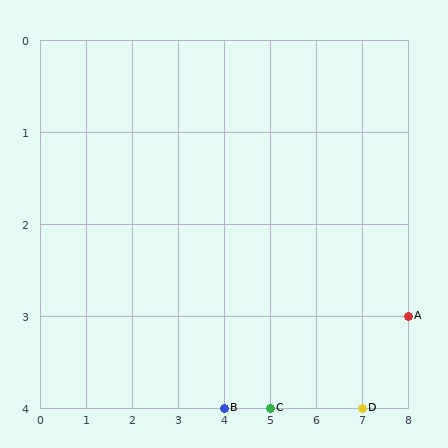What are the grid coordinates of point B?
Point B is at grid coordinates (4, 4).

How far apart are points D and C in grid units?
Points D and C are 2 columns apart.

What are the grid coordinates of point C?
Point C is at grid coordinates (5, 4).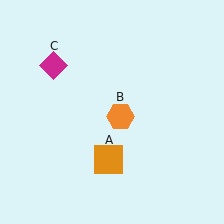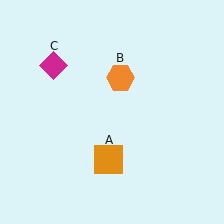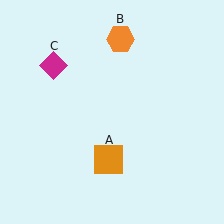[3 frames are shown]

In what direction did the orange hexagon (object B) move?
The orange hexagon (object B) moved up.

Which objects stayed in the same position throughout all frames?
Orange square (object A) and magenta diamond (object C) remained stationary.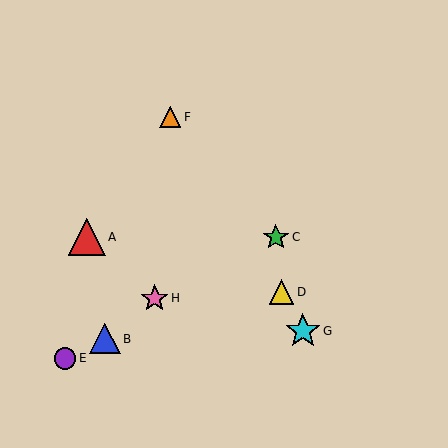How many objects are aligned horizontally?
2 objects (A, C) are aligned horizontally.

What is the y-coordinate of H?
Object H is at y≈298.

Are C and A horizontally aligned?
Yes, both are at y≈237.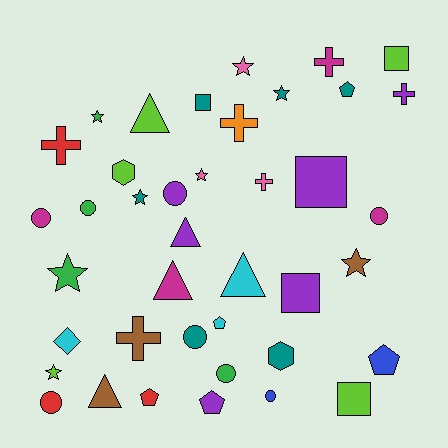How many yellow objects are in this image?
There are no yellow objects.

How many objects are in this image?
There are 40 objects.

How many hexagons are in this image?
There are 2 hexagons.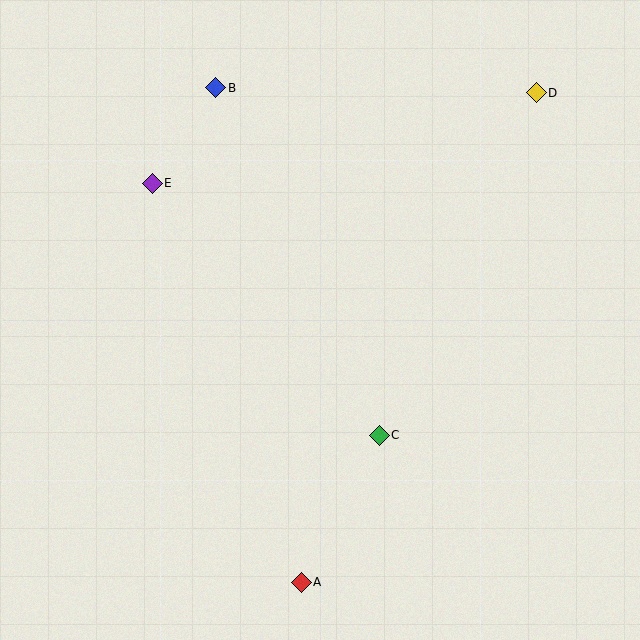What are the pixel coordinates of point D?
Point D is at (536, 93).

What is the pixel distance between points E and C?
The distance between E and C is 339 pixels.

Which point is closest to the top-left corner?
Point B is closest to the top-left corner.